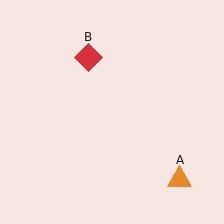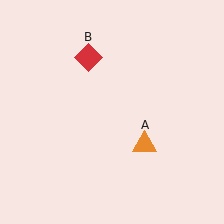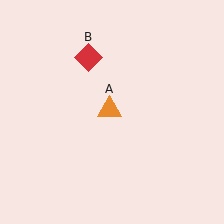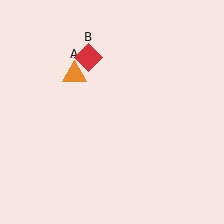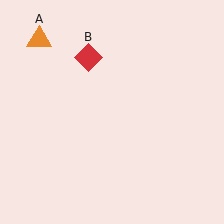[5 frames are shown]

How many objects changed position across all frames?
1 object changed position: orange triangle (object A).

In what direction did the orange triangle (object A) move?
The orange triangle (object A) moved up and to the left.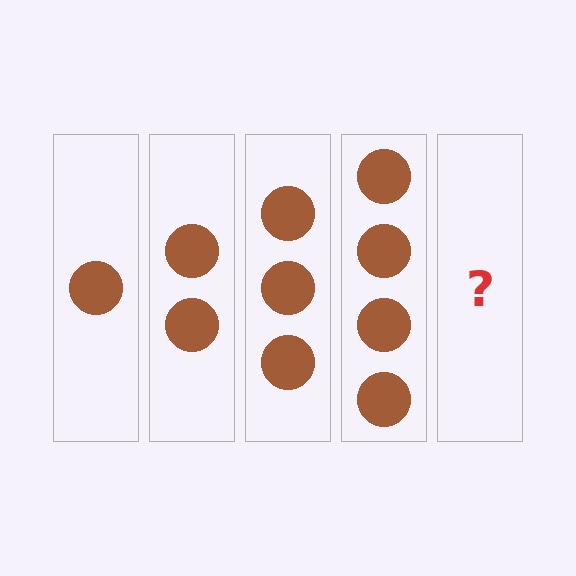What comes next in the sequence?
The next element should be 5 circles.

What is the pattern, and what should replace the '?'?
The pattern is that each step adds one more circle. The '?' should be 5 circles.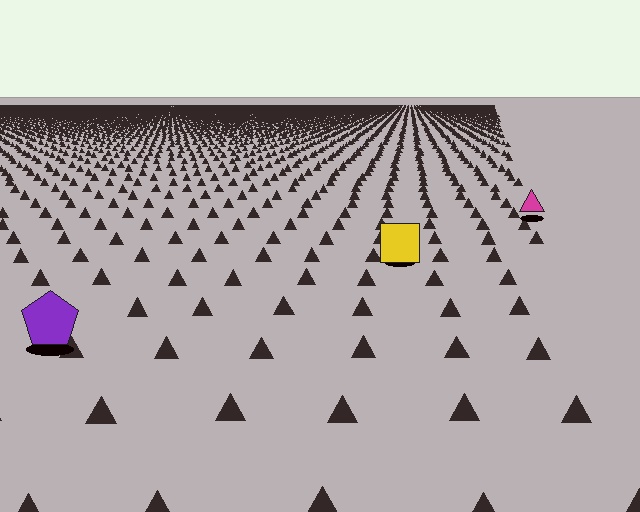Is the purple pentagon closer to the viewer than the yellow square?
Yes. The purple pentagon is closer — you can tell from the texture gradient: the ground texture is coarser near it.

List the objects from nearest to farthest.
From nearest to farthest: the purple pentagon, the yellow square, the magenta triangle.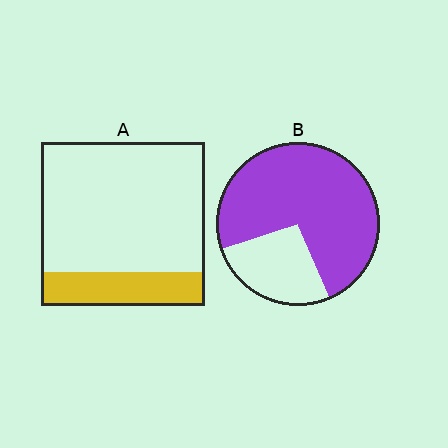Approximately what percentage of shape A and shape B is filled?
A is approximately 20% and B is approximately 75%.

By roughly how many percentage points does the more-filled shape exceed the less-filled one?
By roughly 55 percentage points (B over A).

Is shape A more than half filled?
No.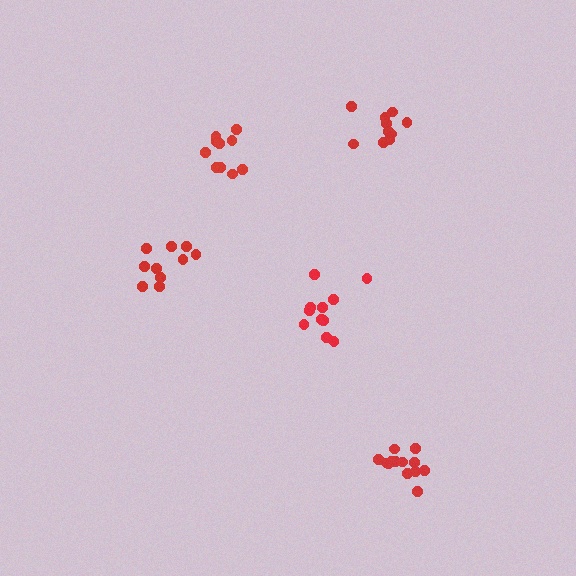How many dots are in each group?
Group 1: 10 dots, Group 2: 11 dots, Group 3: 10 dots, Group 4: 13 dots, Group 5: 10 dots (54 total).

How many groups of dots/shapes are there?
There are 5 groups.